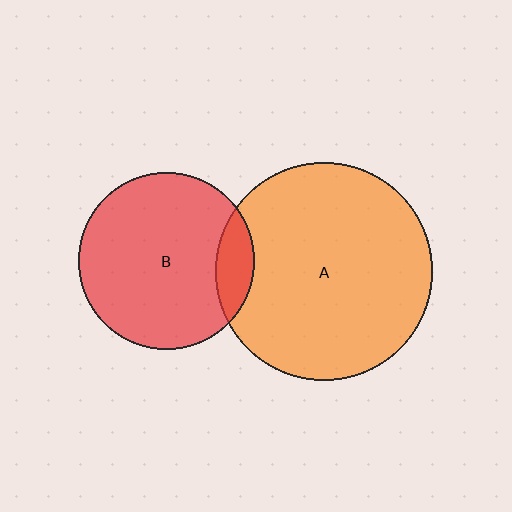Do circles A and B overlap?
Yes.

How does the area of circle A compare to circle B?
Approximately 1.5 times.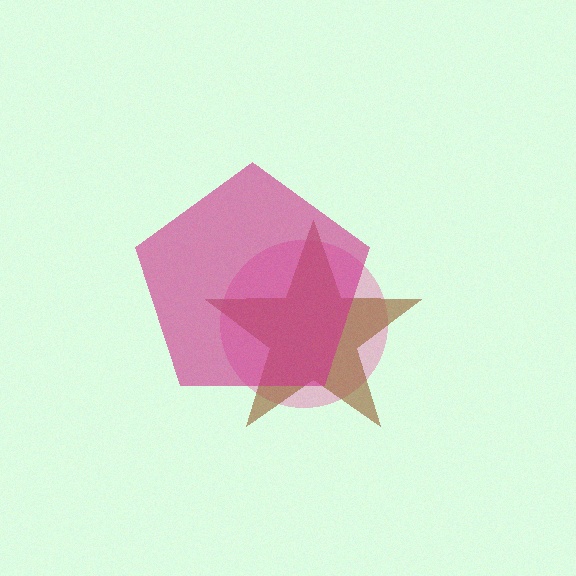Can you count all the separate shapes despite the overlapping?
Yes, there are 3 separate shapes.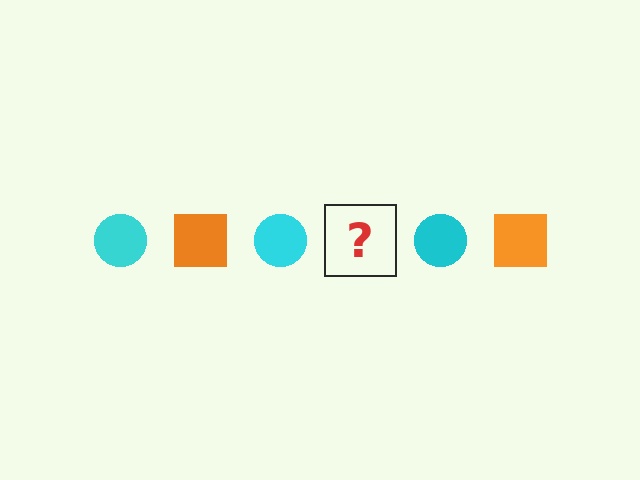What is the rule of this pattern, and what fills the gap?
The rule is that the pattern alternates between cyan circle and orange square. The gap should be filled with an orange square.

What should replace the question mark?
The question mark should be replaced with an orange square.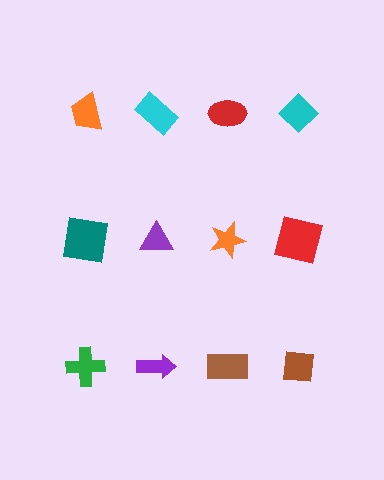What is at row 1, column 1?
An orange trapezoid.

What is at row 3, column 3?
A brown rectangle.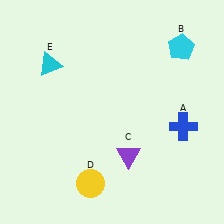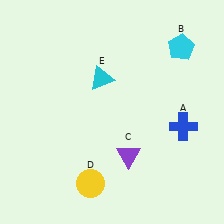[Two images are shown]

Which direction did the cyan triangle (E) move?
The cyan triangle (E) moved right.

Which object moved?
The cyan triangle (E) moved right.